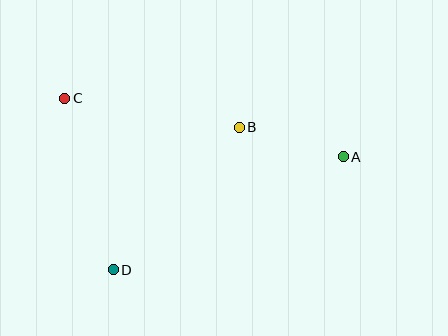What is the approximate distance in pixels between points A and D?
The distance between A and D is approximately 256 pixels.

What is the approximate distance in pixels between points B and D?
The distance between B and D is approximately 190 pixels.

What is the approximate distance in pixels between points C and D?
The distance between C and D is approximately 178 pixels.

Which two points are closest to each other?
Points A and B are closest to each other.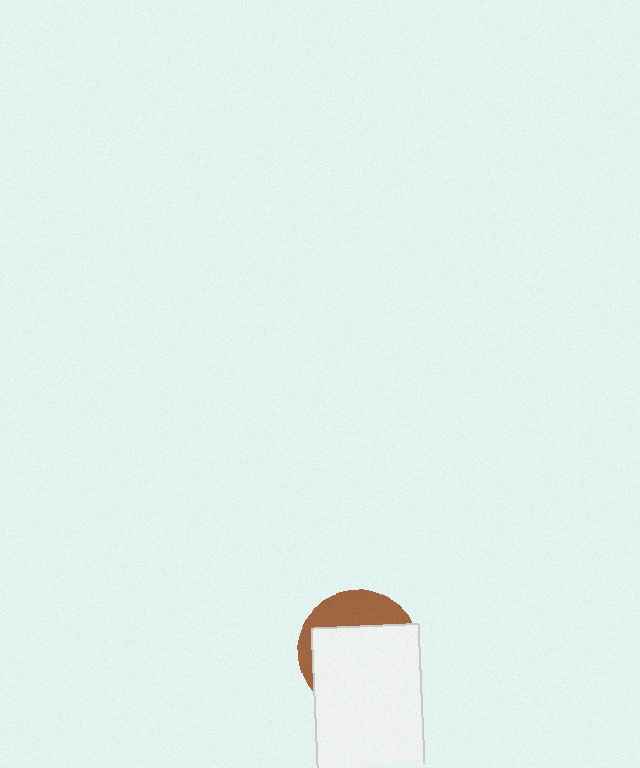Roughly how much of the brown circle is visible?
A small part of it is visible (roughly 31%).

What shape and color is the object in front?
The object in front is a white rectangle.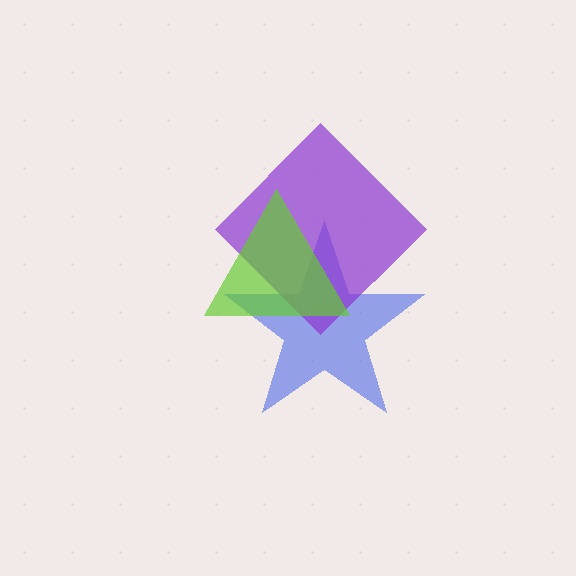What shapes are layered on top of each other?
The layered shapes are: a blue star, a purple diamond, a lime triangle.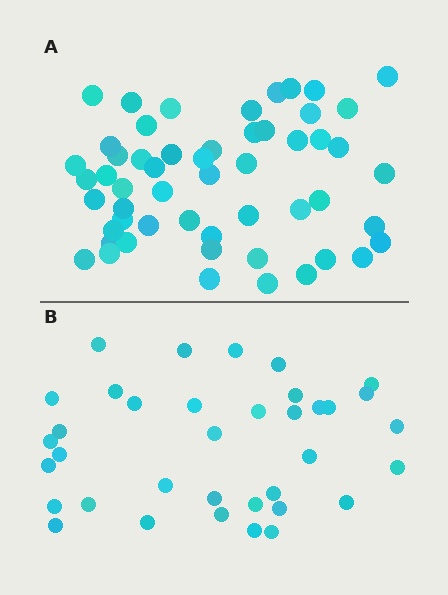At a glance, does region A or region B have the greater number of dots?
Region A (the top region) has more dots.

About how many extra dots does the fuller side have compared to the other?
Region A has approximately 20 more dots than region B.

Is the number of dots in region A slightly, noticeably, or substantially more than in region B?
Region A has substantially more. The ratio is roughly 1.5 to 1.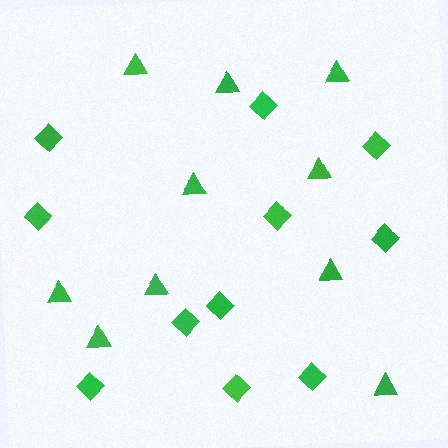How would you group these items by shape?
There are 2 groups: one group of triangles (10) and one group of diamonds (11).